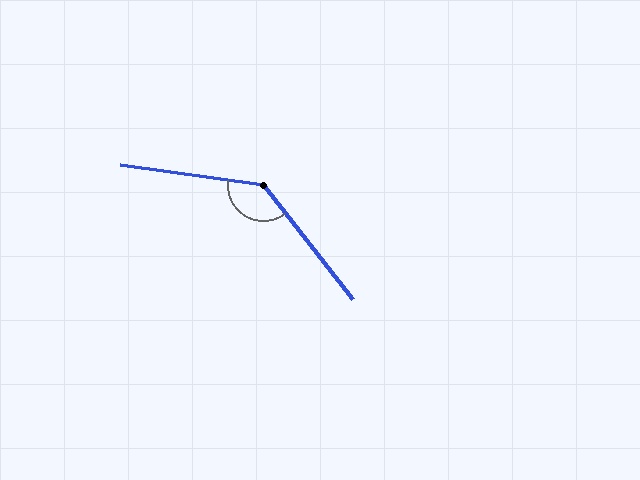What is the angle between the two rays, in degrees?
Approximately 136 degrees.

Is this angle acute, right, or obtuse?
It is obtuse.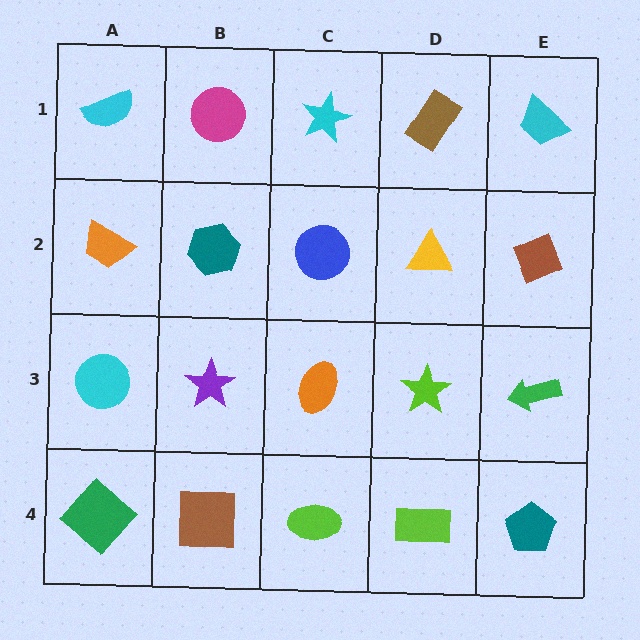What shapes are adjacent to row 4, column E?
A green arrow (row 3, column E), a lime rectangle (row 4, column D).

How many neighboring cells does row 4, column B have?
3.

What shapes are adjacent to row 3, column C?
A blue circle (row 2, column C), a lime ellipse (row 4, column C), a purple star (row 3, column B), a lime star (row 3, column D).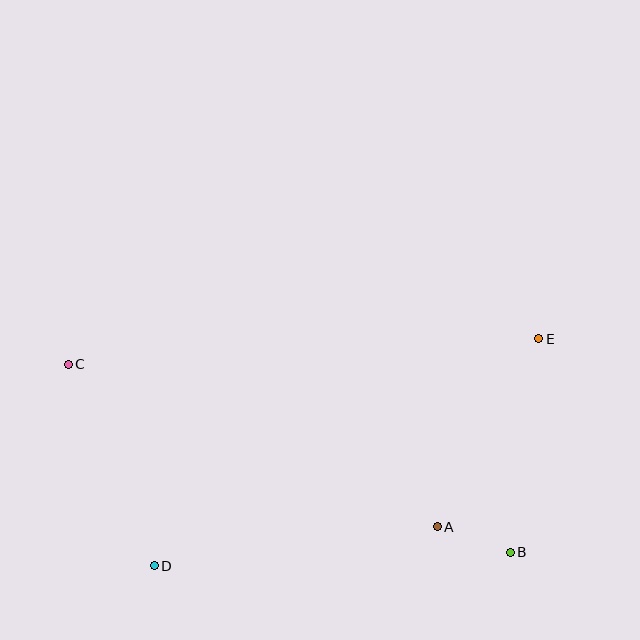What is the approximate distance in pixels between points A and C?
The distance between A and C is approximately 403 pixels.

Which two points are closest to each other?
Points A and B are closest to each other.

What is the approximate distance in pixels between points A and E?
The distance between A and E is approximately 214 pixels.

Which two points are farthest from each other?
Points B and C are farthest from each other.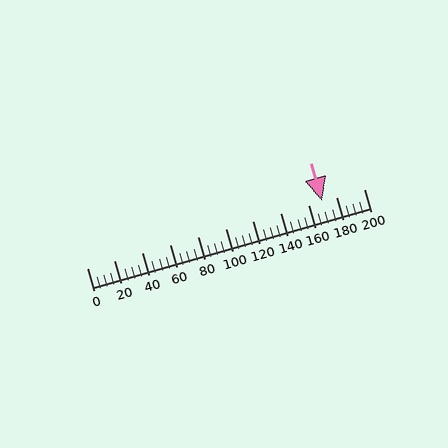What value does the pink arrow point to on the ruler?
The pink arrow points to approximately 170.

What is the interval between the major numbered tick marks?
The major tick marks are spaced 20 units apart.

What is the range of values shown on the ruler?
The ruler shows values from 0 to 200.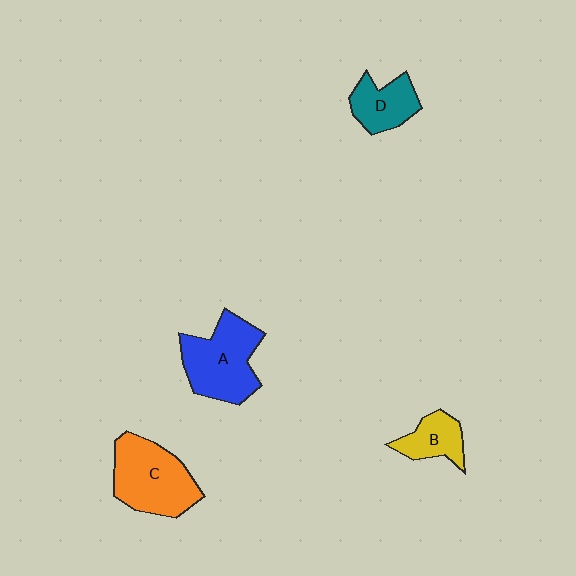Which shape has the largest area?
Shape C (orange).